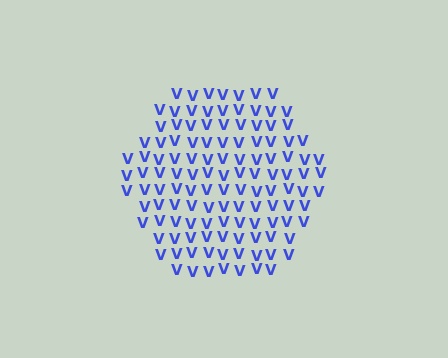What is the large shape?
The large shape is a hexagon.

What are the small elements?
The small elements are letter V's.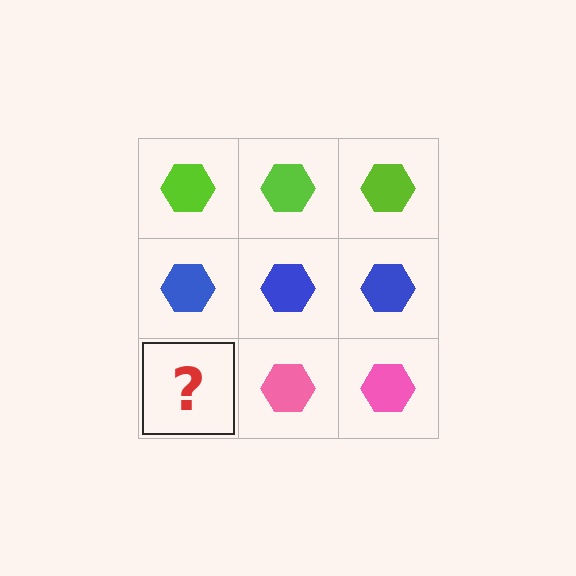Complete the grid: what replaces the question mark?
The question mark should be replaced with a pink hexagon.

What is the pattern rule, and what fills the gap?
The rule is that each row has a consistent color. The gap should be filled with a pink hexagon.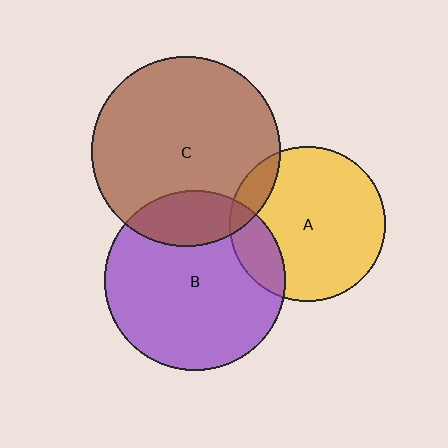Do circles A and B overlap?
Yes.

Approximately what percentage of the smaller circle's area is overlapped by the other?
Approximately 15%.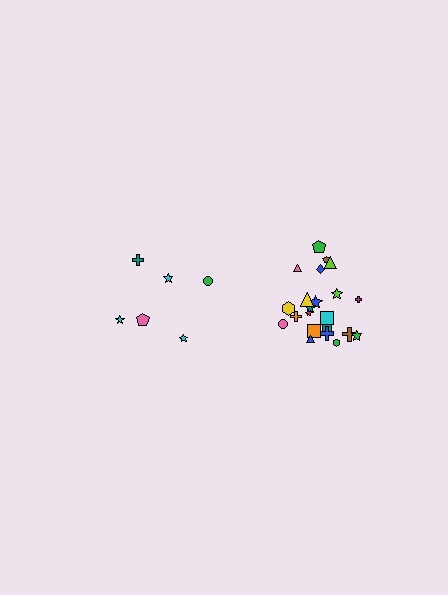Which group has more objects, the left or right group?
The right group.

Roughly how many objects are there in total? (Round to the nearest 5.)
Roughly 30 objects in total.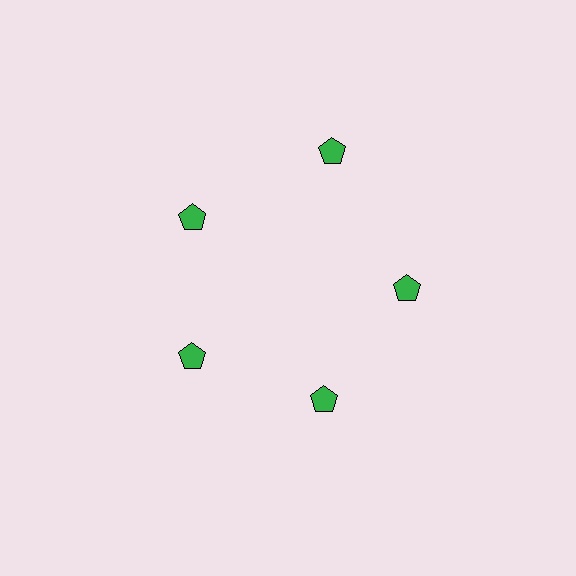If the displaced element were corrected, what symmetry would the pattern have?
It would have 5-fold rotational symmetry — the pattern would map onto itself every 72 degrees.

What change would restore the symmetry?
The symmetry would be restored by moving it inward, back onto the ring so that all 5 pentagons sit at equal angles and equal distance from the center.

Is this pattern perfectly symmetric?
No. The 5 green pentagons are arranged in a ring, but one element near the 1 o'clock position is pushed outward from the center, breaking the 5-fold rotational symmetry.